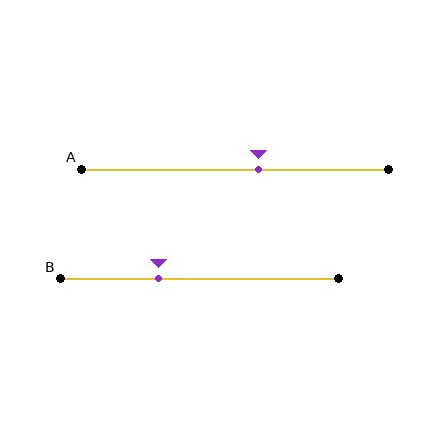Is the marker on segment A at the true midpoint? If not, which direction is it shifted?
No, the marker on segment A is shifted to the right by about 8% of the segment length.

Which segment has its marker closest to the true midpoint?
Segment A has its marker closest to the true midpoint.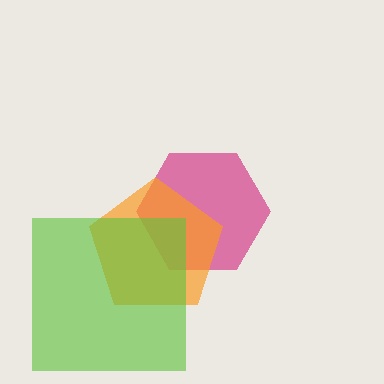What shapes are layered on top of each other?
The layered shapes are: a magenta hexagon, an orange pentagon, a lime square.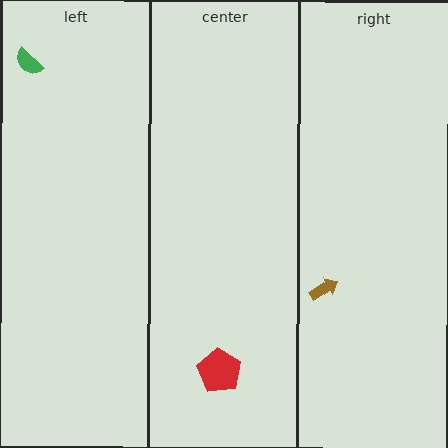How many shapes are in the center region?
1.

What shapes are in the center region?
The red pentagon.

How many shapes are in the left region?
1.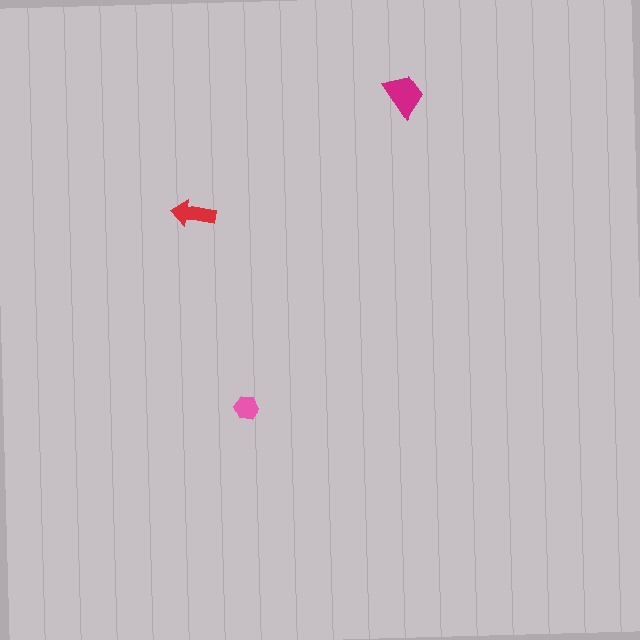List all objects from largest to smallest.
The magenta trapezoid, the red arrow, the pink hexagon.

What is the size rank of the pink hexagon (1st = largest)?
3rd.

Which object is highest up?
The magenta trapezoid is topmost.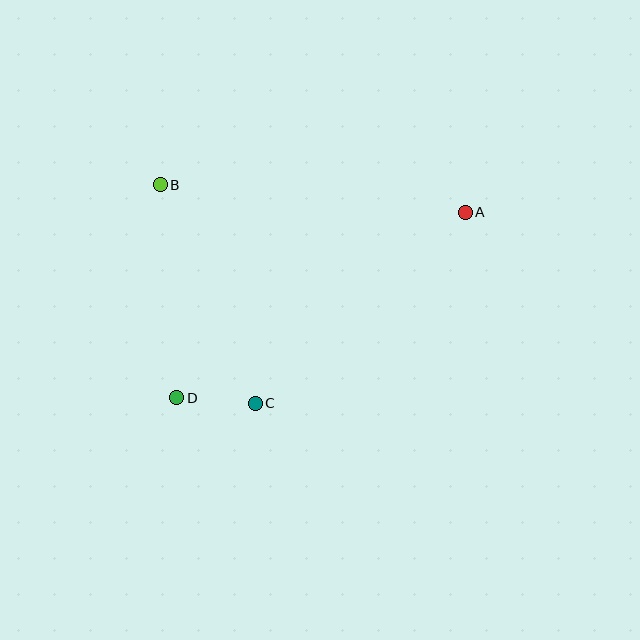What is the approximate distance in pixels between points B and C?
The distance between B and C is approximately 238 pixels.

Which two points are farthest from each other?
Points A and D are farthest from each other.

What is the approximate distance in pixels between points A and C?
The distance between A and C is approximately 284 pixels.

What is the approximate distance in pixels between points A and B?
The distance between A and B is approximately 306 pixels.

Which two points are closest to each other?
Points C and D are closest to each other.